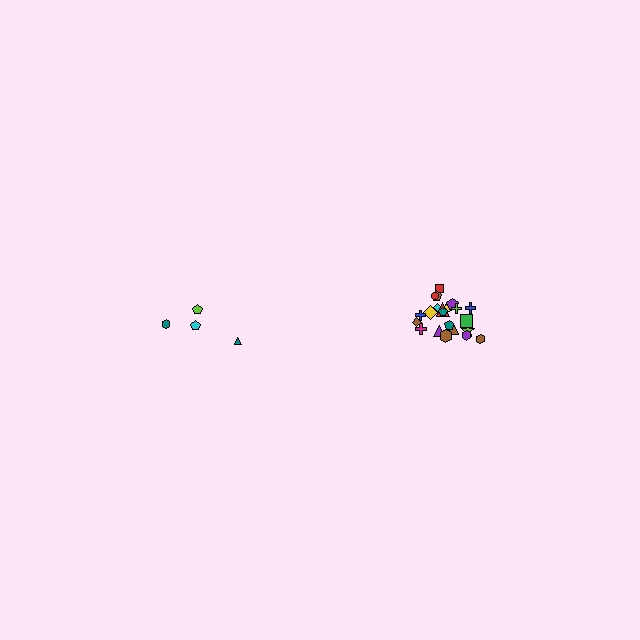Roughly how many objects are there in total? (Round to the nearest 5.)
Roughly 25 objects in total.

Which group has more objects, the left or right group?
The right group.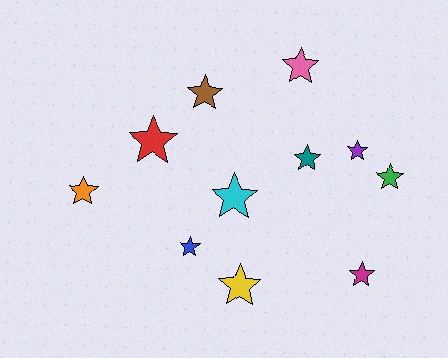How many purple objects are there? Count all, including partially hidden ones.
There is 1 purple object.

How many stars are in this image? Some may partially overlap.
There are 11 stars.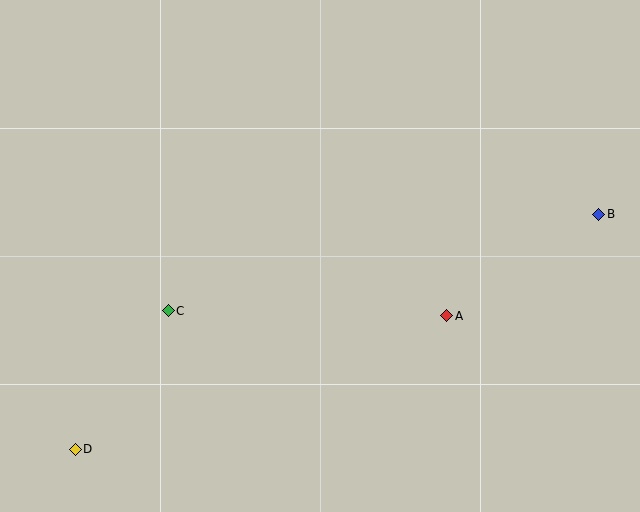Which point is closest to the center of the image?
Point A at (447, 316) is closest to the center.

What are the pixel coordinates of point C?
Point C is at (168, 311).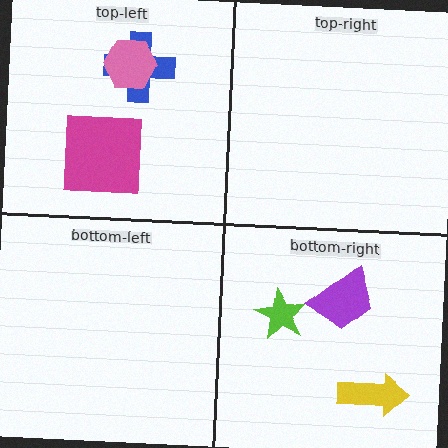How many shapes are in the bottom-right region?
3.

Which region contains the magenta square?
The top-left region.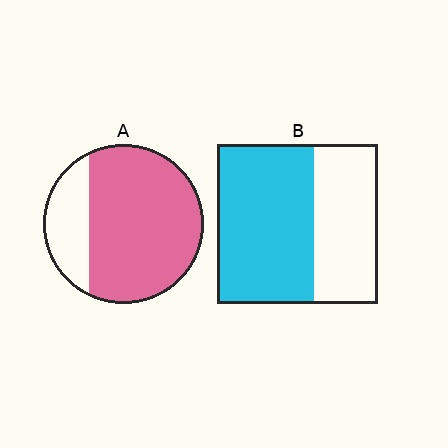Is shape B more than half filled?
Yes.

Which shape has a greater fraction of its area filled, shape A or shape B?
Shape A.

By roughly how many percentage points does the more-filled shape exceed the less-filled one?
By roughly 15 percentage points (A over B).